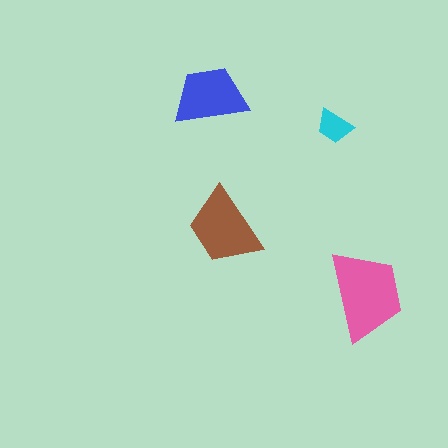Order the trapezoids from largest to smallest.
the pink one, the brown one, the blue one, the cyan one.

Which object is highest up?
The blue trapezoid is topmost.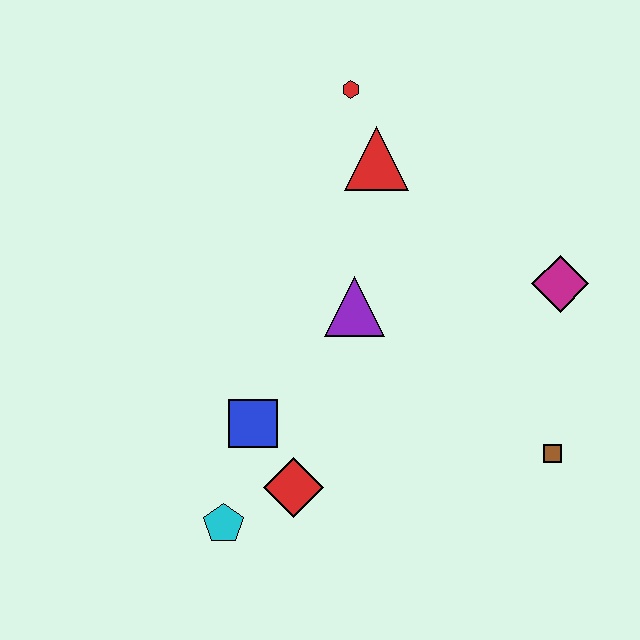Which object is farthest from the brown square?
The red hexagon is farthest from the brown square.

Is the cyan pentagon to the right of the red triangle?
No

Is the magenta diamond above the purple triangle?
Yes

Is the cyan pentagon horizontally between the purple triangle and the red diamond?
No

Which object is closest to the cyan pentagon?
The red diamond is closest to the cyan pentagon.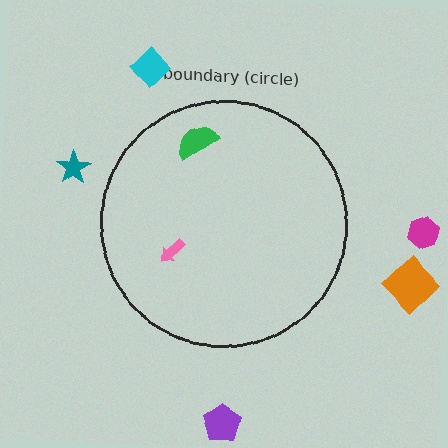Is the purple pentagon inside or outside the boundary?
Outside.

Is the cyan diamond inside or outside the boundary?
Outside.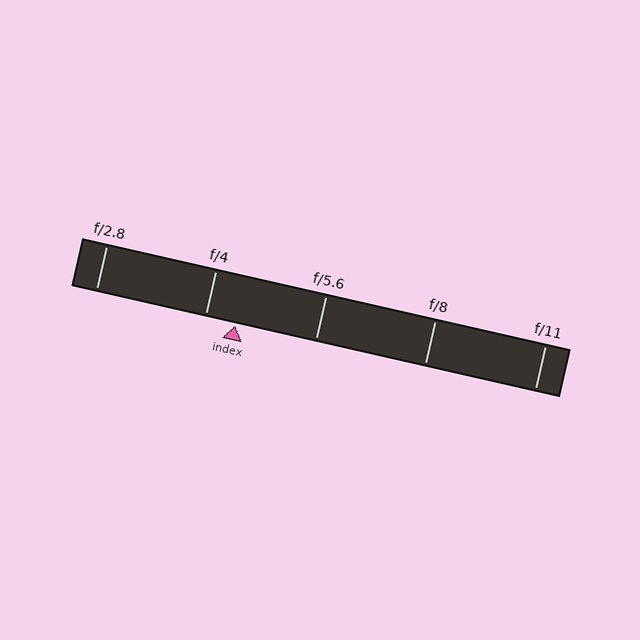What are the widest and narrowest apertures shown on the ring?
The widest aperture shown is f/2.8 and the narrowest is f/11.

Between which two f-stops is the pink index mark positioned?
The index mark is between f/4 and f/5.6.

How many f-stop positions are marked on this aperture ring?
There are 5 f-stop positions marked.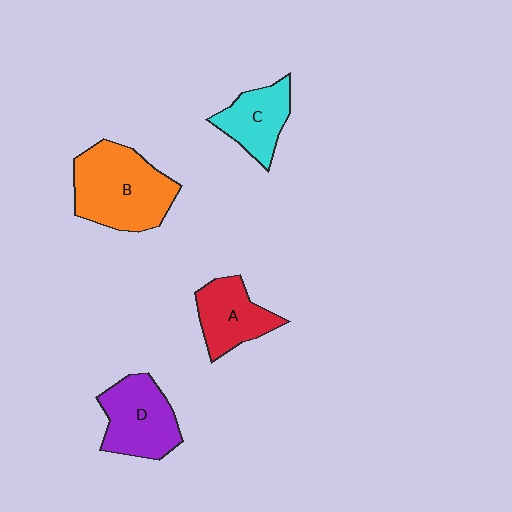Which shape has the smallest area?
Shape C (cyan).